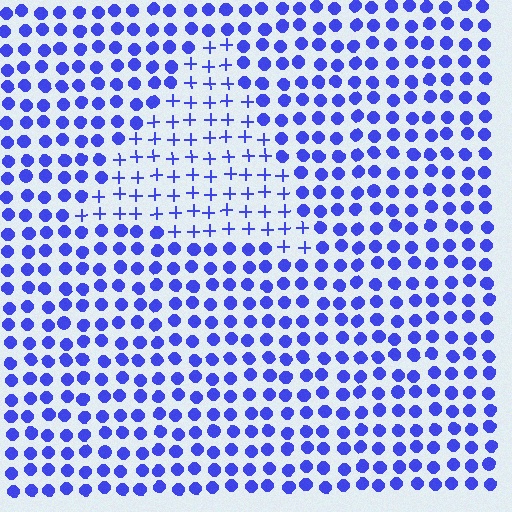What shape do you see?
I see a triangle.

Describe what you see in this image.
The image is filled with small blue elements arranged in a uniform grid. A triangle-shaped region contains plus signs, while the surrounding area contains circles. The boundary is defined purely by the change in element shape.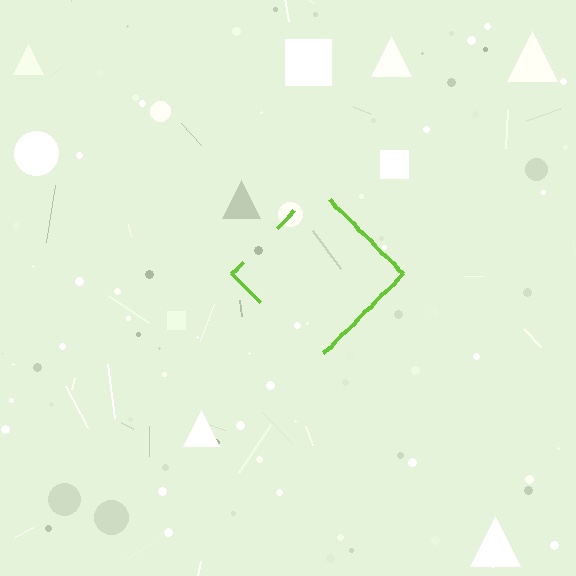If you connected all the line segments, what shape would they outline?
They would outline a diamond.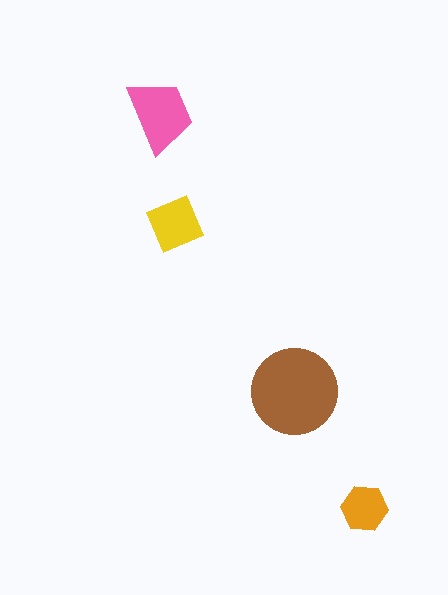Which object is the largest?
The brown circle.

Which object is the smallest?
The orange hexagon.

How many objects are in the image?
There are 4 objects in the image.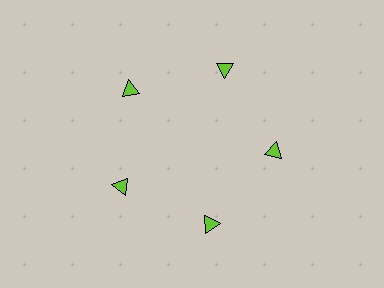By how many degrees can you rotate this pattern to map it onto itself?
The pattern maps onto itself every 72 degrees of rotation.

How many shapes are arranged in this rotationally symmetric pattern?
There are 5 shapes, arranged in 5 groups of 1.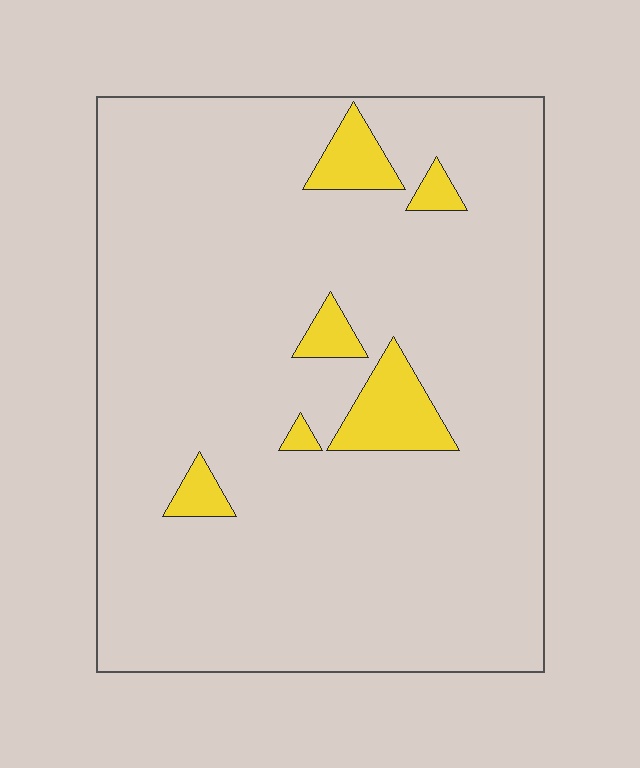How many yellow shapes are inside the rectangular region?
6.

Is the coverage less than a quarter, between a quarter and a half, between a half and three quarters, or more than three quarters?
Less than a quarter.